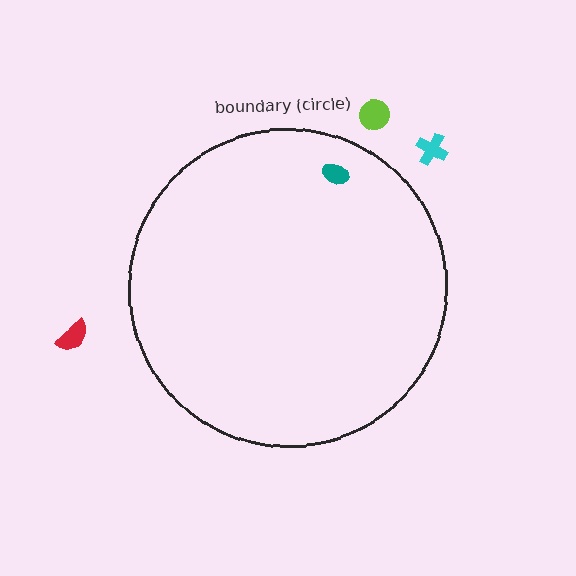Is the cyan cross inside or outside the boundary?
Outside.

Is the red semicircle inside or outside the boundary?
Outside.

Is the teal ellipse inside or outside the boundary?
Inside.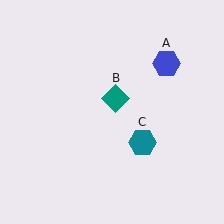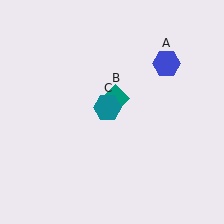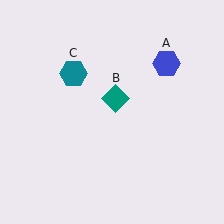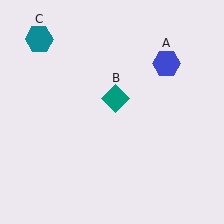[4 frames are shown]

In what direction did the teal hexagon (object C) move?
The teal hexagon (object C) moved up and to the left.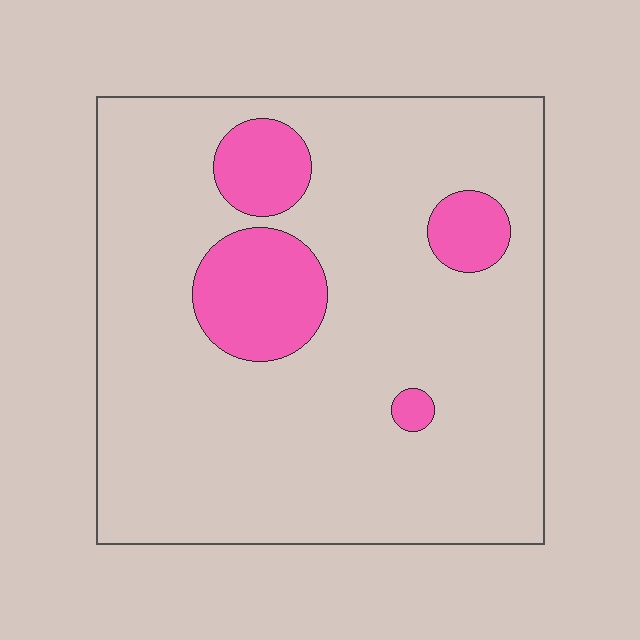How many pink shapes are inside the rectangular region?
4.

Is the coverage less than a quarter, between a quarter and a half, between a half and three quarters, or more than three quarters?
Less than a quarter.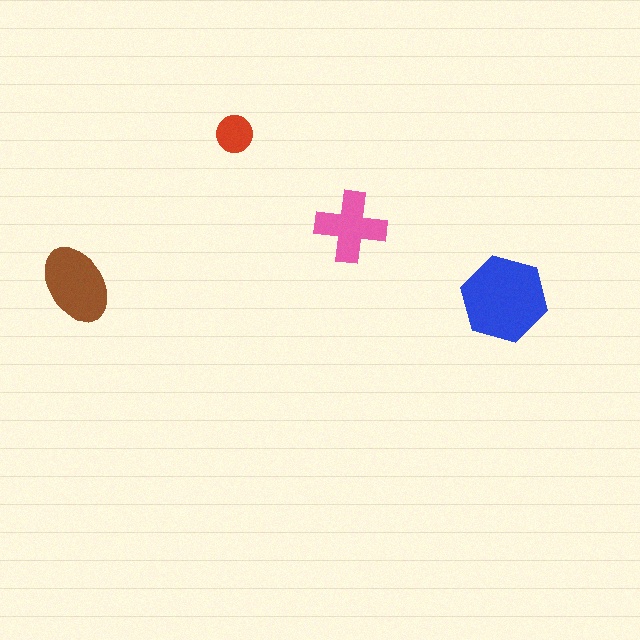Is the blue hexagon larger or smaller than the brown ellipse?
Larger.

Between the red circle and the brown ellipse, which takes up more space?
The brown ellipse.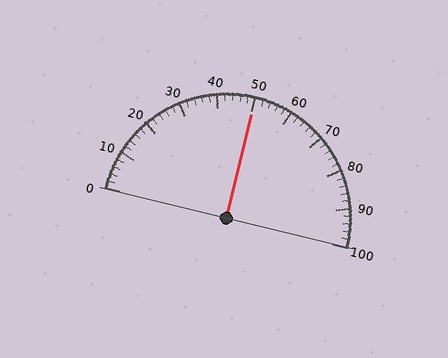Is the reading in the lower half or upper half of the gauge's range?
The reading is in the upper half of the range (0 to 100).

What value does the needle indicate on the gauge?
The needle indicates approximately 50.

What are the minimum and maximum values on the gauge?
The gauge ranges from 0 to 100.